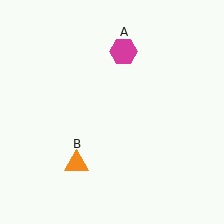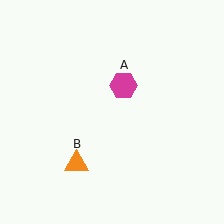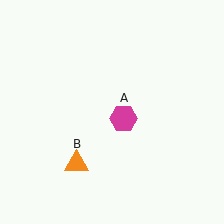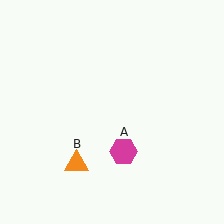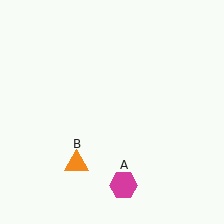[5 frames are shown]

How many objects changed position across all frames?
1 object changed position: magenta hexagon (object A).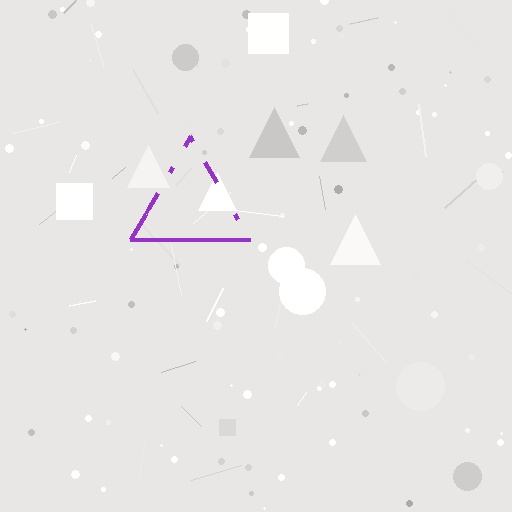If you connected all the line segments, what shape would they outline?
They would outline a triangle.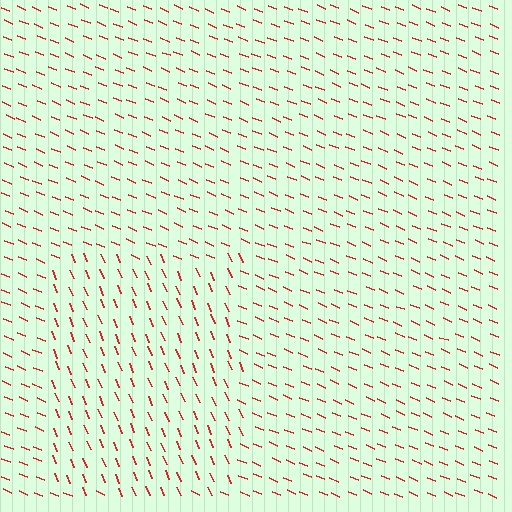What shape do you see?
I see a rectangle.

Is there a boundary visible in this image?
Yes, there is a texture boundary formed by a change in line orientation.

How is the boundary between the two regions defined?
The boundary is defined purely by a change in line orientation (approximately 45 degrees difference). All lines are the same color and thickness.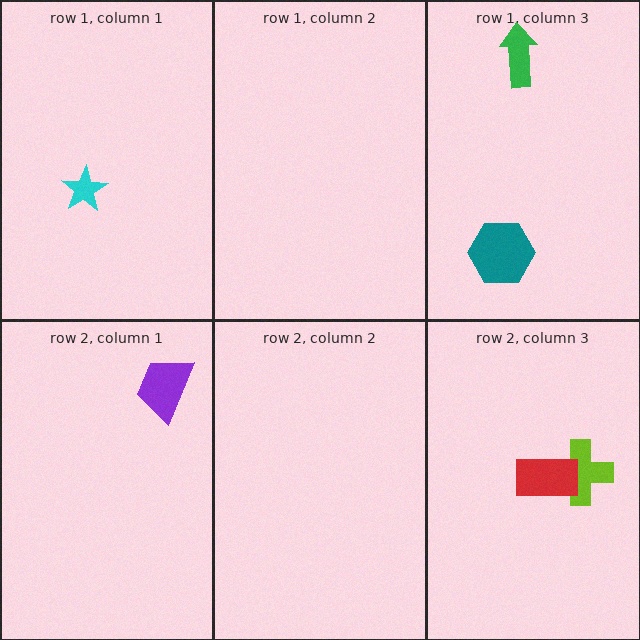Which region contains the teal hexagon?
The row 1, column 3 region.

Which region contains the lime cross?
The row 2, column 3 region.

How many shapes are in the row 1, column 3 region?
2.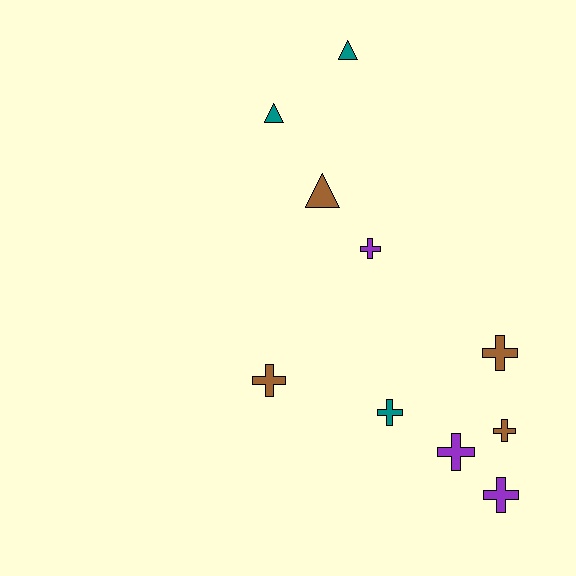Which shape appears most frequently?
Cross, with 7 objects.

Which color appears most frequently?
Brown, with 4 objects.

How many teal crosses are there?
There is 1 teal cross.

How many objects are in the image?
There are 10 objects.